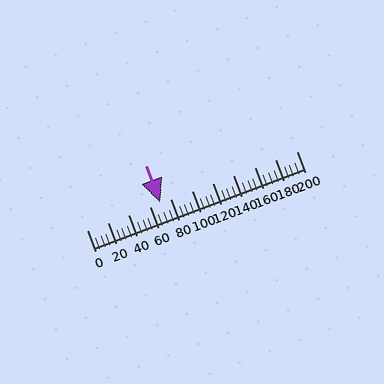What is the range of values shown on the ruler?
The ruler shows values from 0 to 200.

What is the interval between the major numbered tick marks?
The major tick marks are spaced 20 units apart.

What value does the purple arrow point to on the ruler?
The purple arrow points to approximately 70.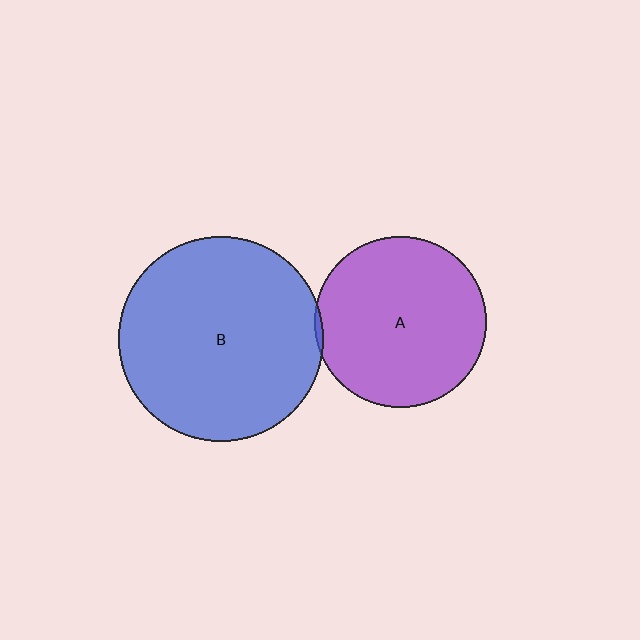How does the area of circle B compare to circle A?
Approximately 1.4 times.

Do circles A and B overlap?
Yes.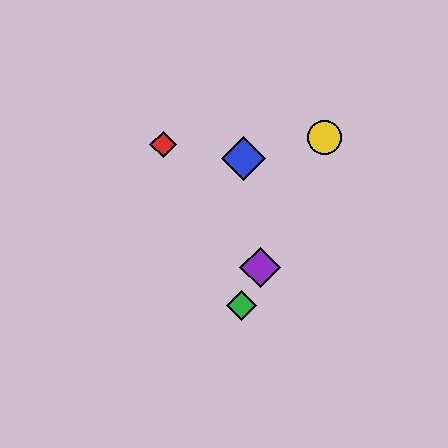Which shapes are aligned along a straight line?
The green diamond, the yellow circle, the purple diamond are aligned along a straight line.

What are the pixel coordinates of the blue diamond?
The blue diamond is at (243, 159).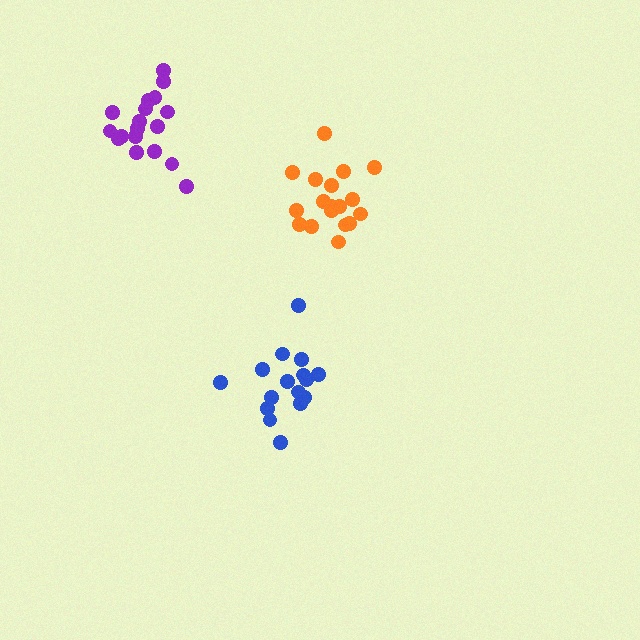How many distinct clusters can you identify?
There are 3 distinct clusters.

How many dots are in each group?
Group 1: 18 dots, Group 2: 16 dots, Group 3: 18 dots (52 total).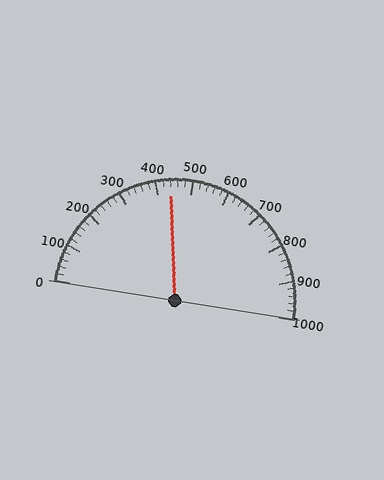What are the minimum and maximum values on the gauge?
The gauge ranges from 0 to 1000.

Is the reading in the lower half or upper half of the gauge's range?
The reading is in the lower half of the range (0 to 1000).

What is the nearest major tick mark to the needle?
The nearest major tick mark is 400.